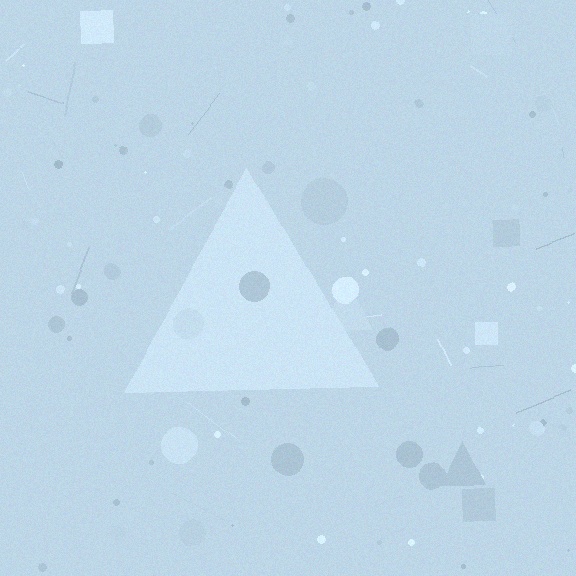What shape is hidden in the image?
A triangle is hidden in the image.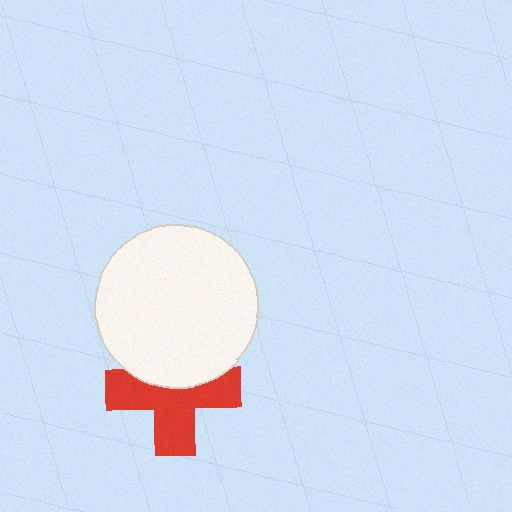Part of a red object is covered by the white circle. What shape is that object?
It is a cross.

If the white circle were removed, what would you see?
You would see the complete red cross.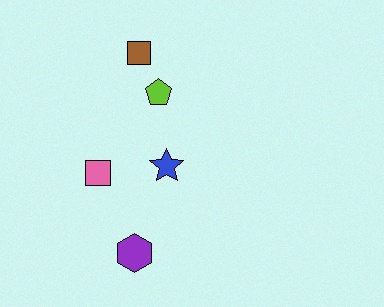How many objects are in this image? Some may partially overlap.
There are 5 objects.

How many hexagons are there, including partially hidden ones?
There is 1 hexagon.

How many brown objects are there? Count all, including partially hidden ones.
There is 1 brown object.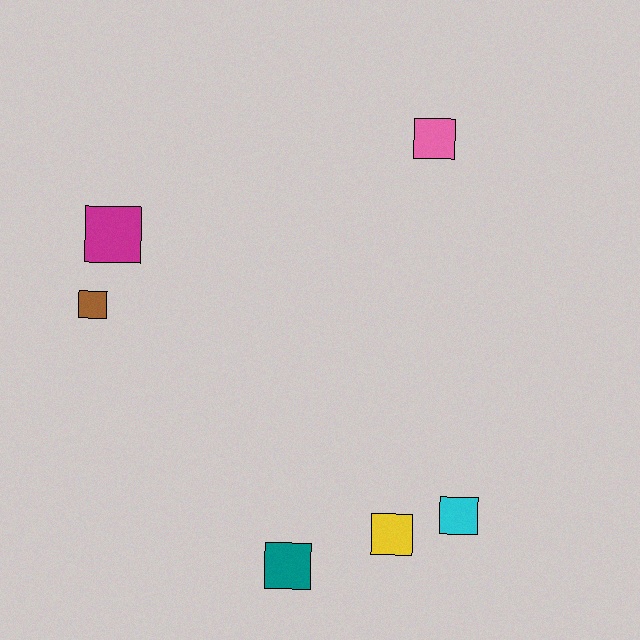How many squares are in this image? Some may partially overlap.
There are 6 squares.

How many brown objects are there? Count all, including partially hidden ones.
There is 1 brown object.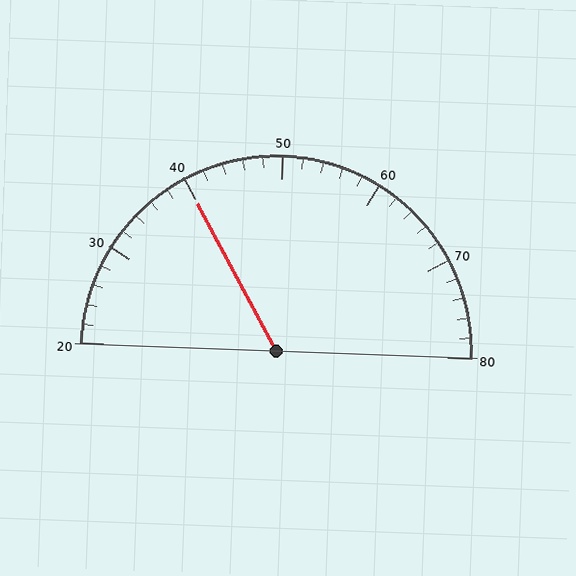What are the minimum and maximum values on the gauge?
The gauge ranges from 20 to 80.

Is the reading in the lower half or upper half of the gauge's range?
The reading is in the lower half of the range (20 to 80).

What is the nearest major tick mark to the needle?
The nearest major tick mark is 40.